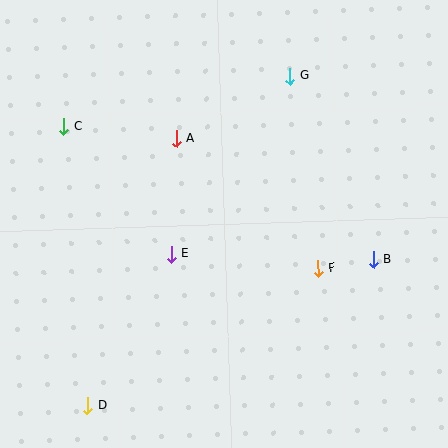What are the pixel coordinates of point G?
Point G is at (290, 76).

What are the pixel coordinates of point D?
Point D is at (87, 406).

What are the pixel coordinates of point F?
Point F is at (318, 268).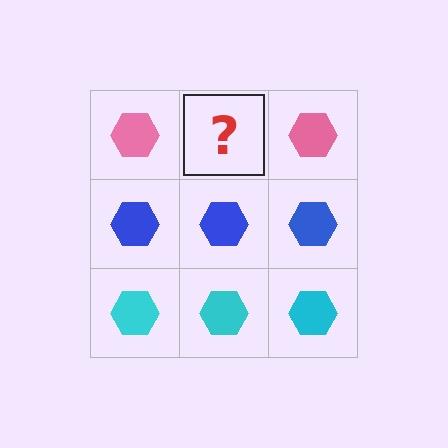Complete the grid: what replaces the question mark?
The question mark should be replaced with a pink hexagon.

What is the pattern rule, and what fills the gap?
The rule is that each row has a consistent color. The gap should be filled with a pink hexagon.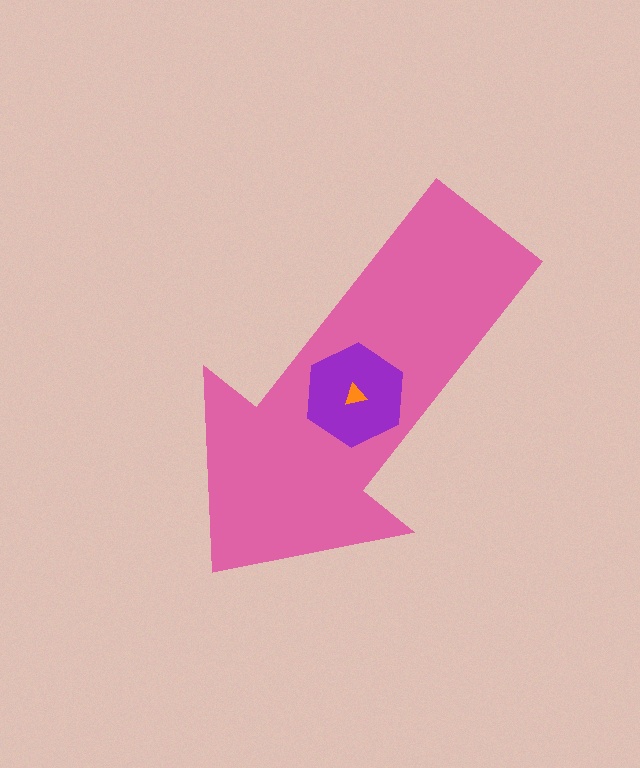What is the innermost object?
The orange triangle.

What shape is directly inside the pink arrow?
The purple hexagon.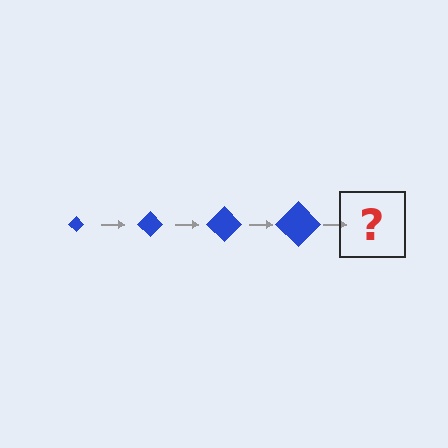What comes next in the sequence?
The next element should be a blue diamond, larger than the previous one.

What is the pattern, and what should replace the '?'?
The pattern is that the diamond gets progressively larger each step. The '?' should be a blue diamond, larger than the previous one.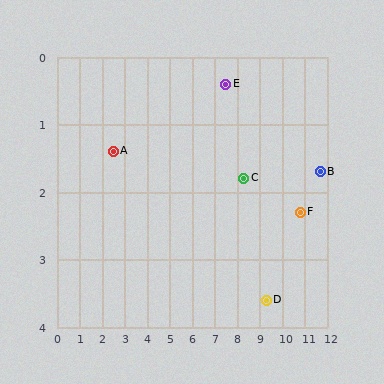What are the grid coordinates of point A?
Point A is at approximately (2.5, 1.4).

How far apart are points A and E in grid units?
Points A and E are about 5.1 grid units apart.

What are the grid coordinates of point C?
Point C is at approximately (8.3, 1.8).